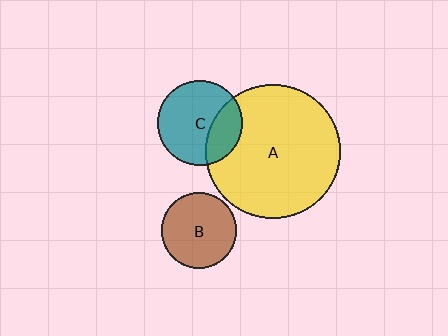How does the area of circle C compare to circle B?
Approximately 1.3 times.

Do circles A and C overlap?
Yes.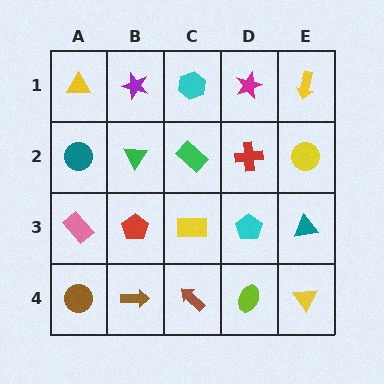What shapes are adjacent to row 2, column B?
A purple star (row 1, column B), a red pentagon (row 3, column B), a teal circle (row 2, column A), a green rectangle (row 2, column C).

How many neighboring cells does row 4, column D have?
3.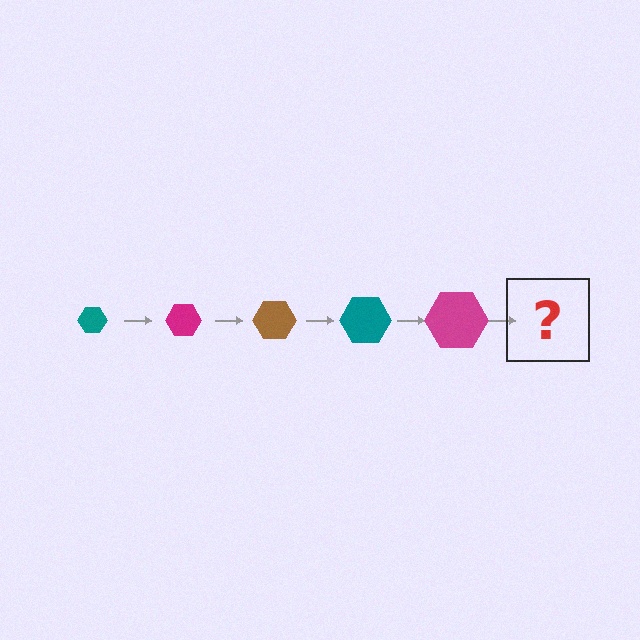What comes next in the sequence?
The next element should be a brown hexagon, larger than the previous one.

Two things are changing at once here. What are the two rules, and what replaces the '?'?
The two rules are that the hexagon grows larger each step and the color cycles through teal, magenta, and brown. The '?' should be a brown hexagon, larger than the previous one.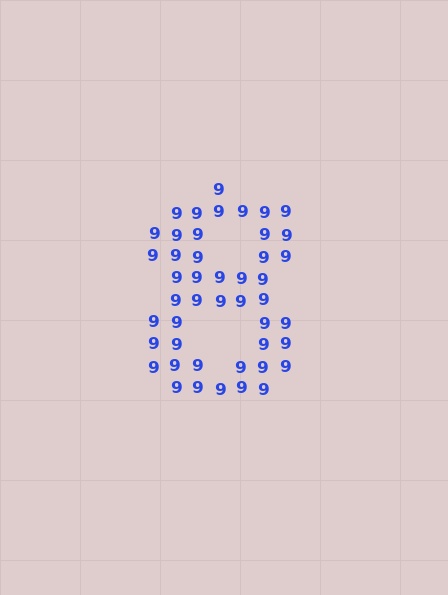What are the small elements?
The small elements are digit 9's.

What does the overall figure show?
The overall figure shows the digit 8.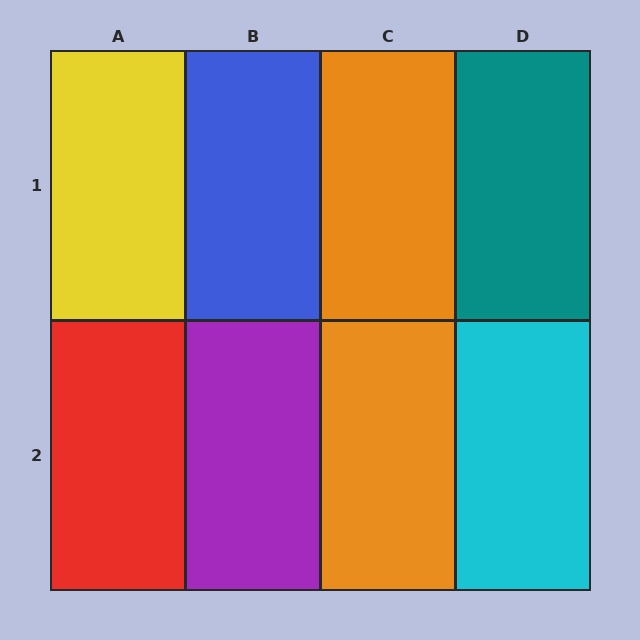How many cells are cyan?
1 cell is cyan.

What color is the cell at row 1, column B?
Blue.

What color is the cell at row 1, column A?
Yellow.